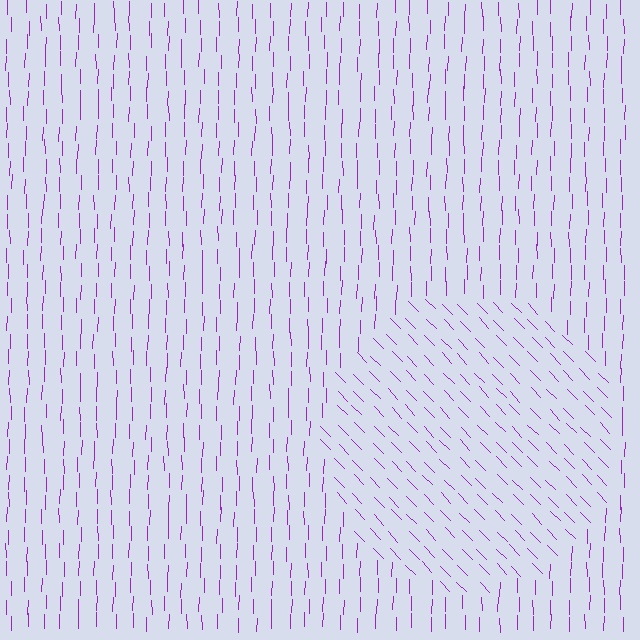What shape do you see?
I see a circle.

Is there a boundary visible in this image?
Yes, there is a texture boundary formed by a change in line orientation.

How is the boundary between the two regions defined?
The boundary is defined purely by a change in line orientation (approximately 45 degrees difference). All lines are the same color and thickness.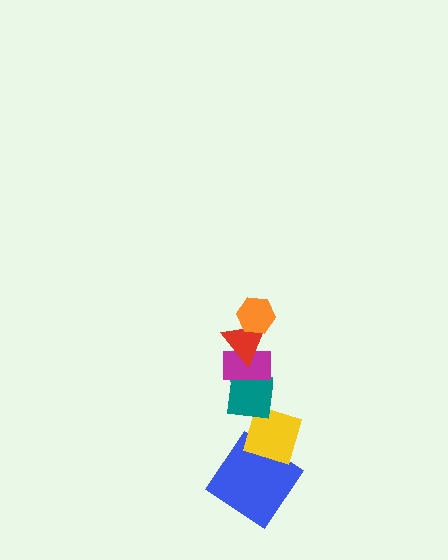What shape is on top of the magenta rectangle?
The red triangle is on top of the magenta rectangle.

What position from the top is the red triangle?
The red triangle is 2nd from the top.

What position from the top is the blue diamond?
The blue diamond is 6th from the top.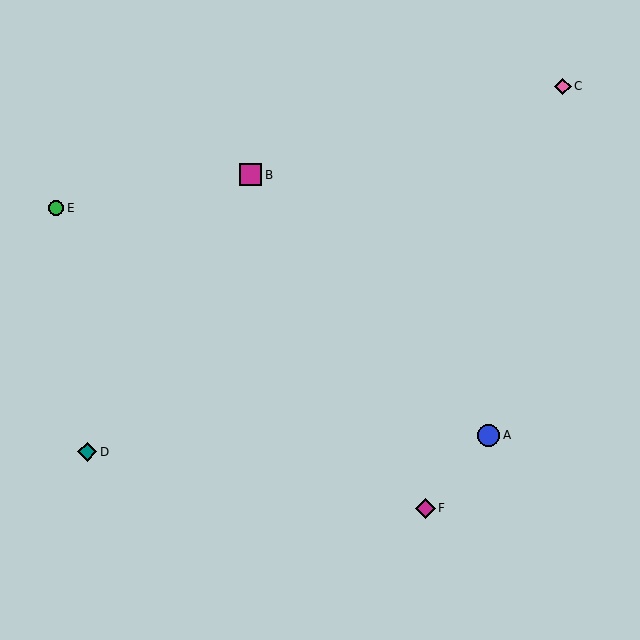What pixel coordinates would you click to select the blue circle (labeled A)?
Click at (489, 435) to select the blue circle A.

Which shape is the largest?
The magenta square (labeled B) is the largest.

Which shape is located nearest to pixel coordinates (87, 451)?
The teal diamond (labeled D) at (87, 452) is nearest to that location.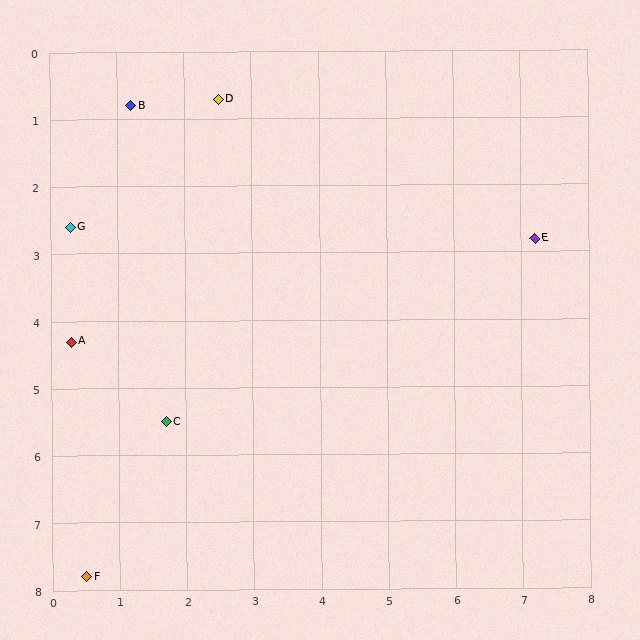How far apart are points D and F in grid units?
Points D and F are about 7.4 grid units apart.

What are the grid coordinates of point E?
Point E is at approximately (7.2, 2.8).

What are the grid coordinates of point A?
Point A is at approximately (0.3, 4.3).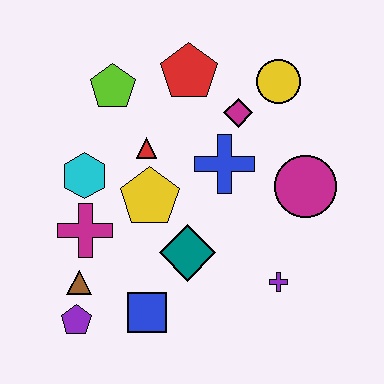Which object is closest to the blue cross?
The magenta diamond is closest to the blue cross.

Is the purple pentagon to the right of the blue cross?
No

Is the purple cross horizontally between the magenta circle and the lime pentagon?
Yes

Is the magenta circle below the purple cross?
No